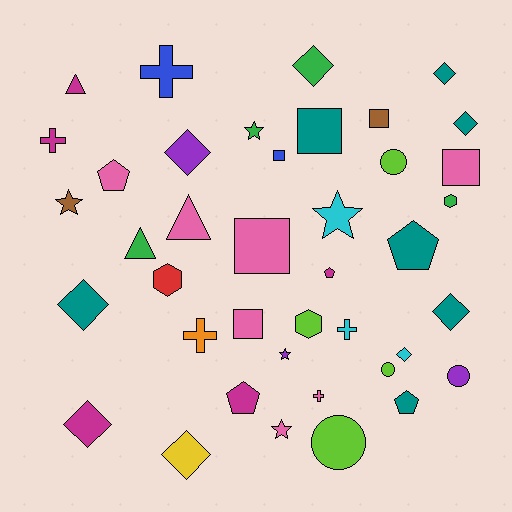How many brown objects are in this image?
There are 2 brown objects.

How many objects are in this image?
There are 40 objects.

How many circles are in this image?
There are 4 circles.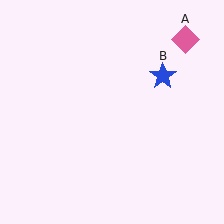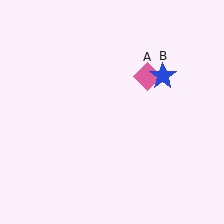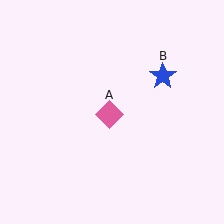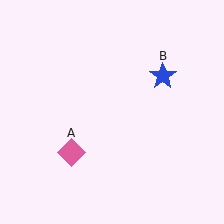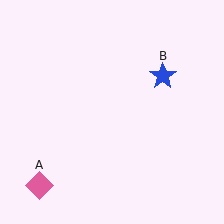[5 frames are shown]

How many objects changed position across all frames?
1 object changed position: pink diamond (object A).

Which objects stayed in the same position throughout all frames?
Blue star (object B) remained stationary.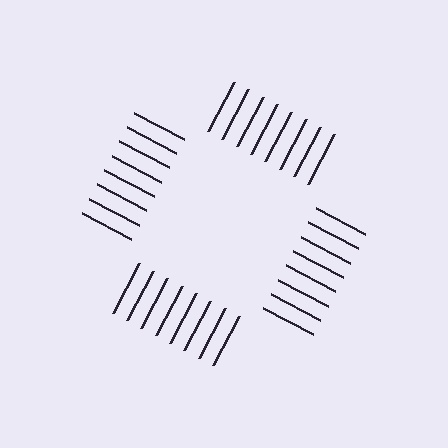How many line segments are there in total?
32 — 8 along each of the 4 edges.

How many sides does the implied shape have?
4 sides — the line-ends trace a square.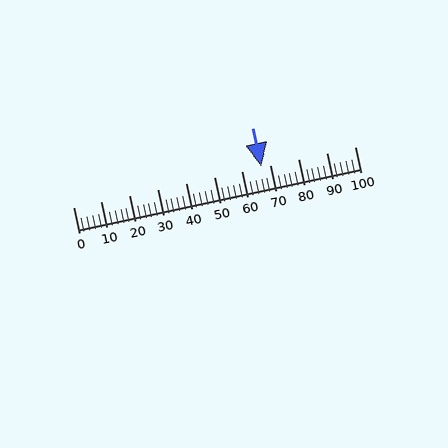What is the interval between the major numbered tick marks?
The major tick marks are spaced 10 units apart.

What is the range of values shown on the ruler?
The ruler shows values from 0 to 100.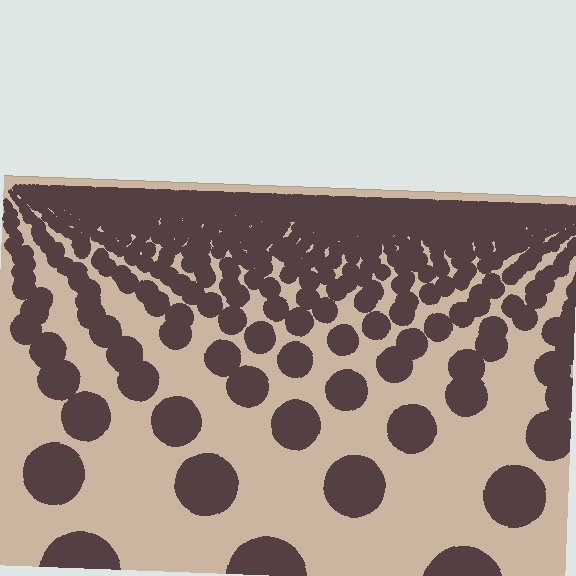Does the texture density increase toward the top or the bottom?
Density increases toward the top.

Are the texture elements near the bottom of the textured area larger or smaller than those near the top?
Larger. Near the bottom, elements are closer to the viewer and appear at a bigger on-screen size.